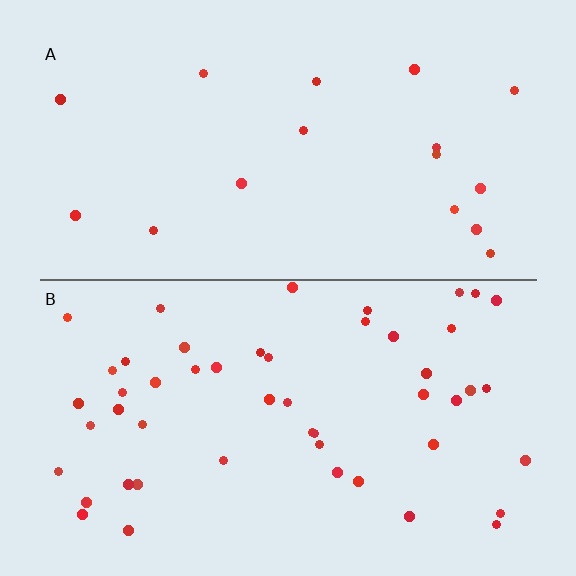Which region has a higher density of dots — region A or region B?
B (the bottom).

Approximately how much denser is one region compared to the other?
Approximately 3.0× — region B over region A.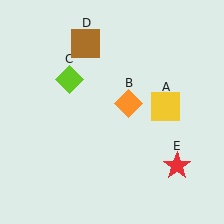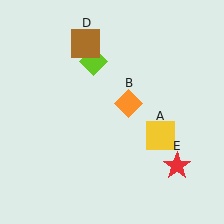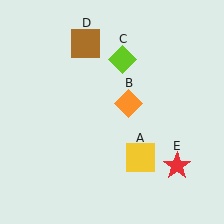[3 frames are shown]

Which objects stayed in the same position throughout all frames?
Orange diamond (object B) and brown square (object D) and red star (object E) remained stationary.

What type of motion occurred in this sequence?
The yellow square (object A), lime diamond (object C) rotated clockwise around the center of the scene.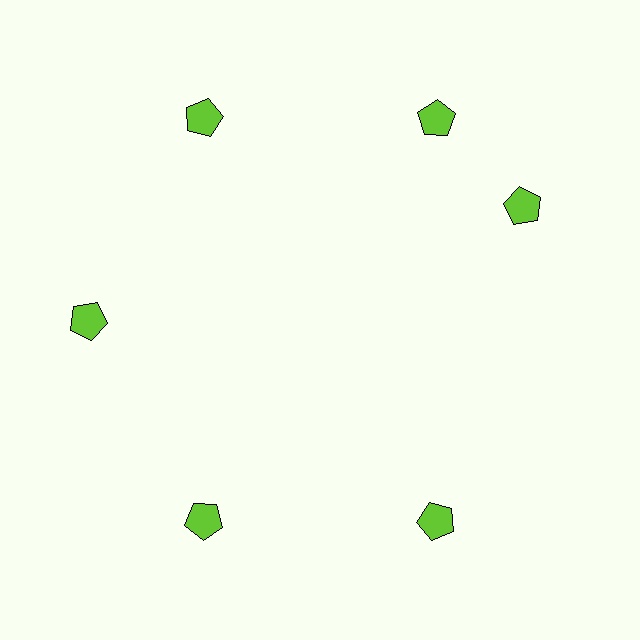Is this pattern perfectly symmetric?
No. The 6 lime pentagons are arranged in a ring, but one element near the 3 o'clock position is rotated out of alignment along the ring, breaking the 6-fold rotational symmetry.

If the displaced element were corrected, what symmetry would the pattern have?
It would have 6-fold rotational symmetry — the pattern would map onto itself every 60 degrees.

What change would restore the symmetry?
The symmetry would be restored by rotating it back into even spacing with its neighbors so that all 6 pentagons sit at equal angles and equal distance from the center.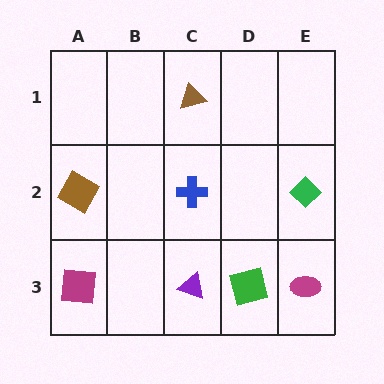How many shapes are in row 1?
1 shape.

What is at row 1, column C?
A brown triangle.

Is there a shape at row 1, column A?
No, that cell is empty.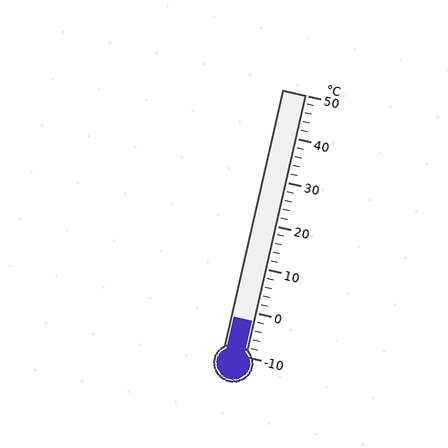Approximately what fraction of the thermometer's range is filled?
The thermometer is filled to approximately 15% of its range.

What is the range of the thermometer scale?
The thermometer scale ranges from -10°C to 50°C.